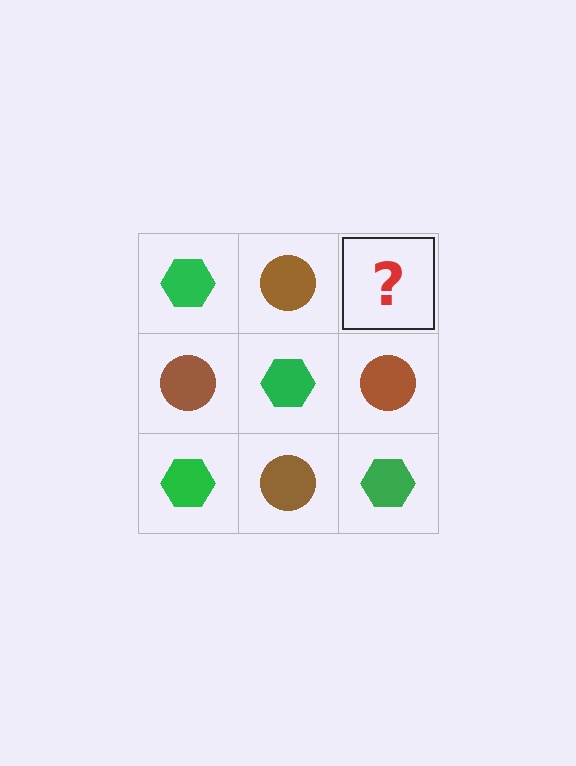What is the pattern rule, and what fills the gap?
The rule is that it alternates green hexagon and brown circle in a checkerboard pattern. The gap should be filled with a green hexagon.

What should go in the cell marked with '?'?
The missing cell should contain a green hexagon.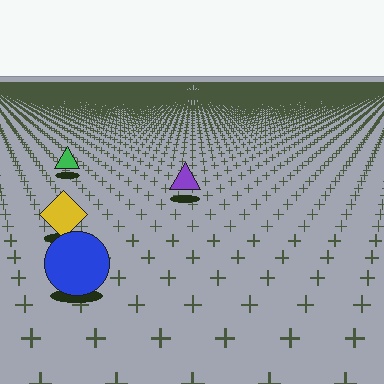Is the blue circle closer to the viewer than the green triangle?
Yes. The blue circle is closer — you can tell from the texture gradient: the ground texture is coarser near it.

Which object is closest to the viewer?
The blue circle is closest. The texture marks near it are larger and more spread out.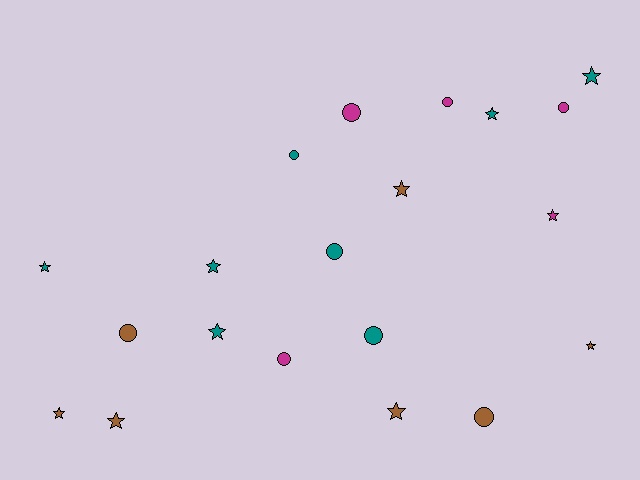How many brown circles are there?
There are 2 brown circles.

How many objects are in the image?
There are 20 objects.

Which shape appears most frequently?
Star, with 11 objects.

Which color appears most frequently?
Teal, with 8 objects.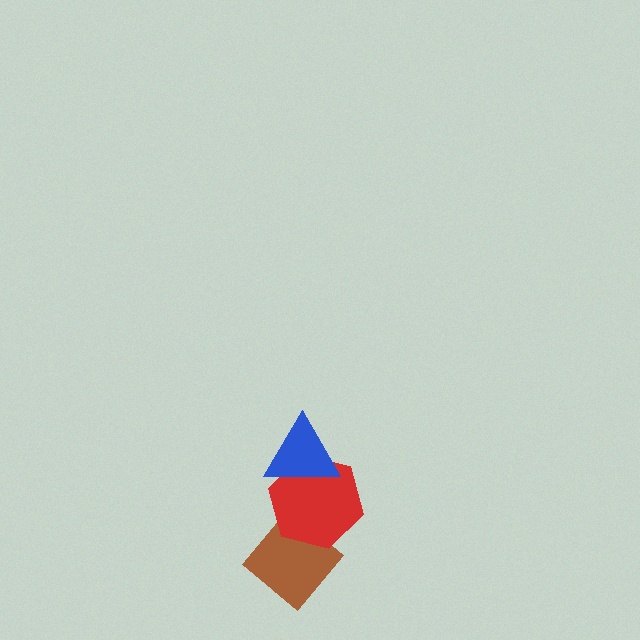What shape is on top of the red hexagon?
The blue triangle is on top of the red hexagon.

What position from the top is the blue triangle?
The blue triangle is 1st from the top.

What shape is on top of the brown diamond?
The red hexagon is on top of the brown diamond.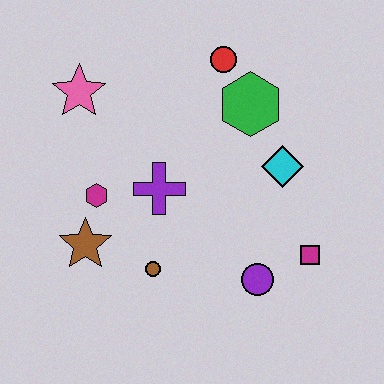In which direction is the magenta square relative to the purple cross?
The magenta square is to the right of the purple cross.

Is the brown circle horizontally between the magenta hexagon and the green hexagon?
Yes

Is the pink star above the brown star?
Yes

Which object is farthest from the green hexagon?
The brown star is farthest from the green hexagon.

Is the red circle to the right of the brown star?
Yes